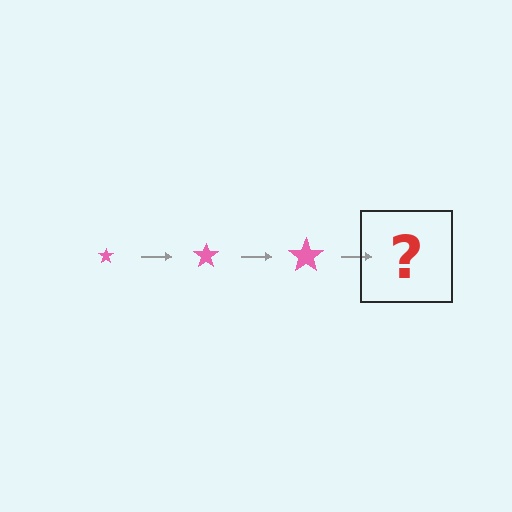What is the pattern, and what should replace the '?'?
The pattern is that the star gets progressively larger each step. The '?' should be a pink star, larger than the previous one.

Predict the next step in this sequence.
The next step is a pink star, larger than the previous one.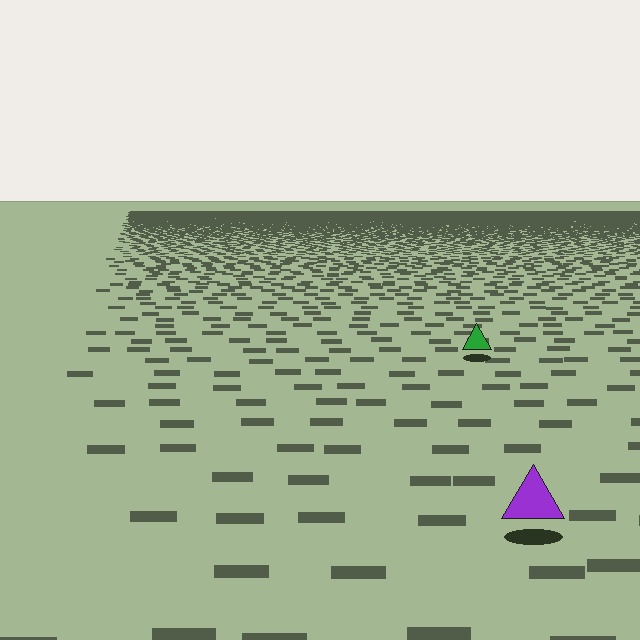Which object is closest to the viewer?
The purple triangle is closest. The texture marks near it are larger and more spread out.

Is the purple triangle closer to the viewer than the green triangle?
Yes. The purple triangle is closer — you can tell from the texture gradient: the ground texture is coarser near it.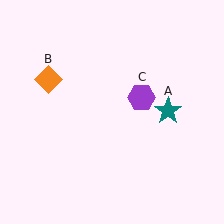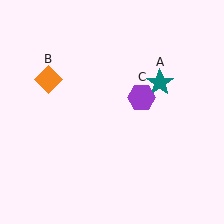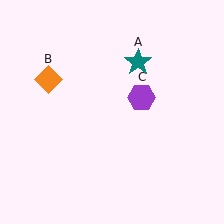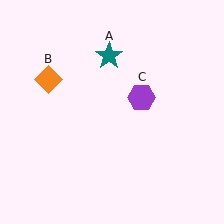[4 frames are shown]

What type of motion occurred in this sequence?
The teal star (object A) rotated counterclockwise around the center of the scene.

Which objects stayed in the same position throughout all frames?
Orange diamond (object B) and purple hexagon (object C) remained stationary.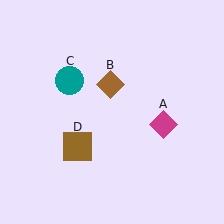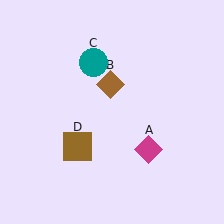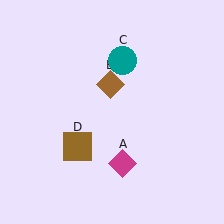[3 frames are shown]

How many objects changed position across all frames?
2 objects changed position: magenta diamond (object A), teal circle (object C).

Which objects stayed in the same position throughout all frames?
Brown diamond (object B) and brown square (object D) remained stationary.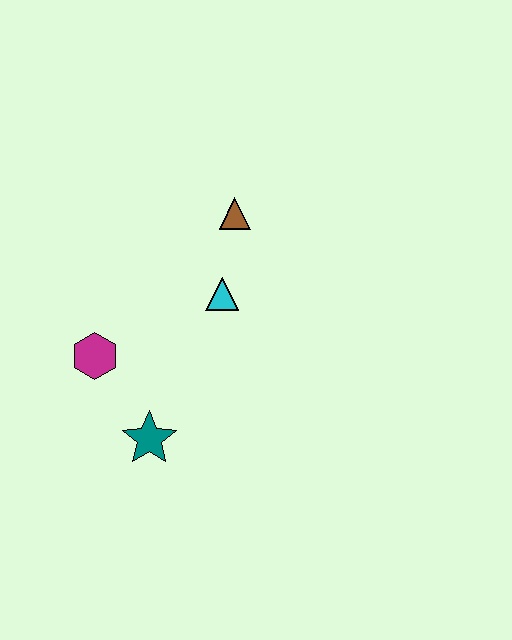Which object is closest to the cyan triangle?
The brown triangle is closest to the cyan triangle.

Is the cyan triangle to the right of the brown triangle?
No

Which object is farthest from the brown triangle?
The teal star is farthest from the brown triangle.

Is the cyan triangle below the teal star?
No